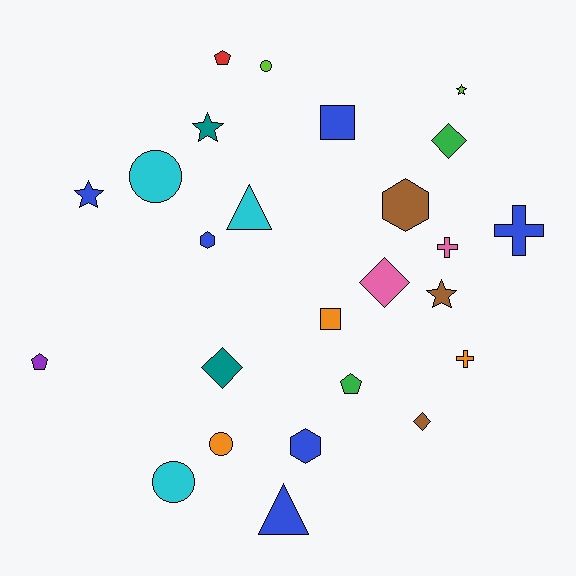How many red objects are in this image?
There is 1 red object.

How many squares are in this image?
There are 2 squares.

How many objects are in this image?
There are 25 objects.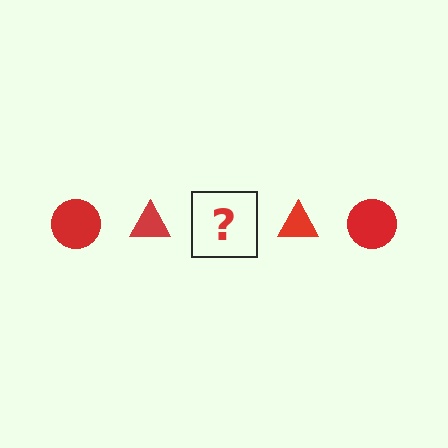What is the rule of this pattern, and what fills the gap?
The rule is that the pattern cycles through circle, triangle shapes in red. The gap should be filled with a red circle.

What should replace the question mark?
The question mark should be replaced with a red circle.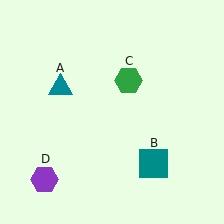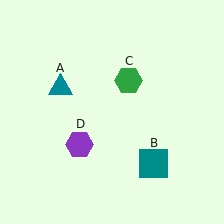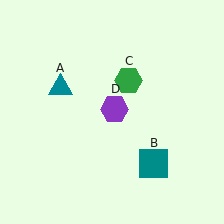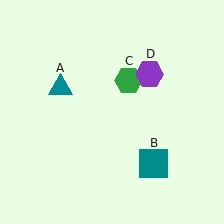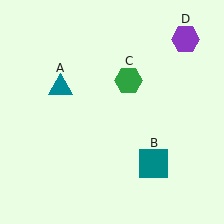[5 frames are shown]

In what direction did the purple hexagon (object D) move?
The purple hexagon (object D) moved up and to the right.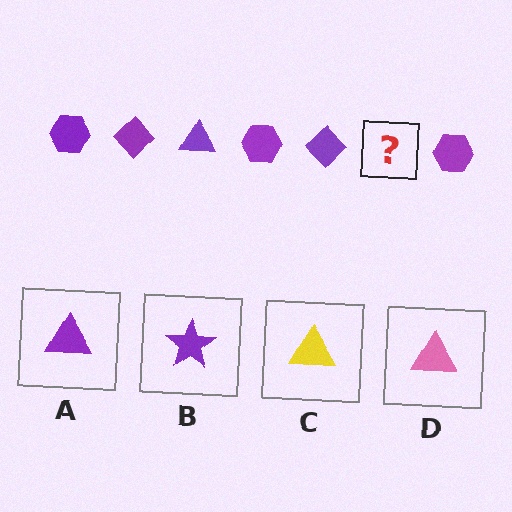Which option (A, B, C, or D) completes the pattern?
A.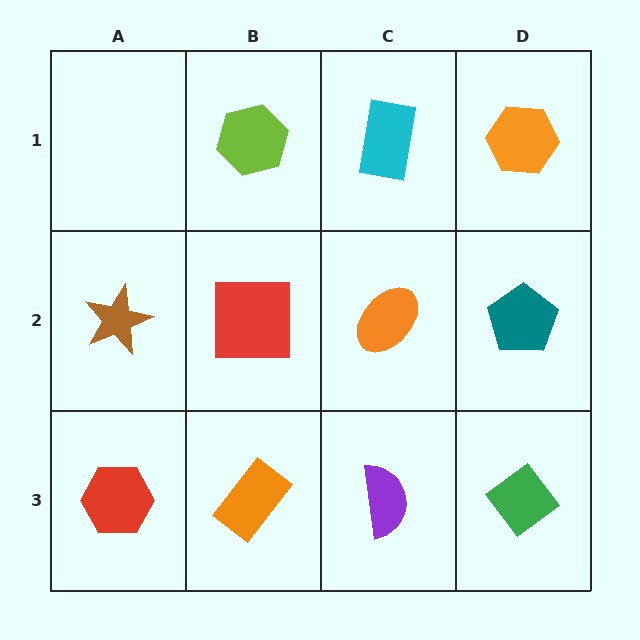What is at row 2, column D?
A teal pentagon.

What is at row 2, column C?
An orange ellipse.